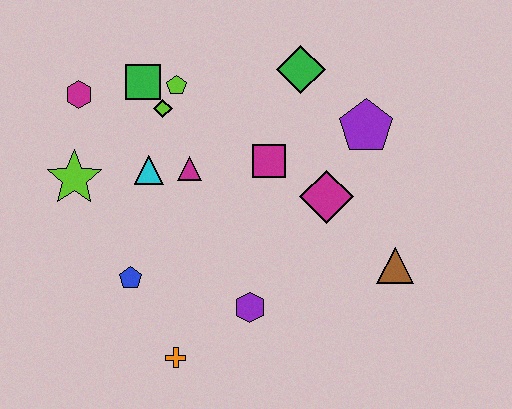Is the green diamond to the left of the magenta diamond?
Yes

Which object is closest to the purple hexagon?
The orange cross is closest to the purple hexagon.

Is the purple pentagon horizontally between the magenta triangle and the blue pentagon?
No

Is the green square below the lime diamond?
No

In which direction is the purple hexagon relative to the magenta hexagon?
The purple hexagon is below the magenta hexagon.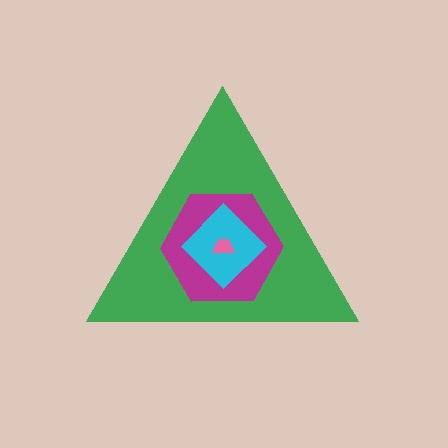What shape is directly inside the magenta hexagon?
The cyan diamond.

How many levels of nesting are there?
4.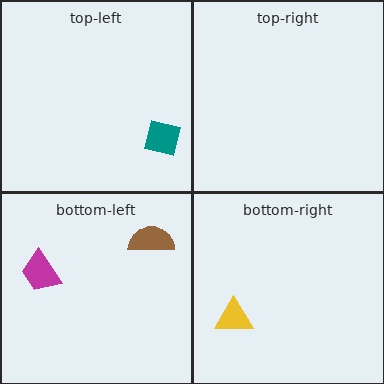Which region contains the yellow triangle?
The bottom-right region.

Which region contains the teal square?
The top-left region.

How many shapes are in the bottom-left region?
2.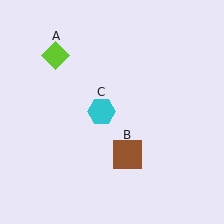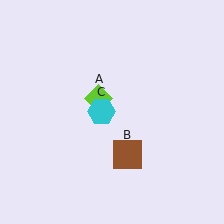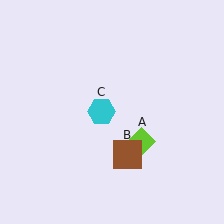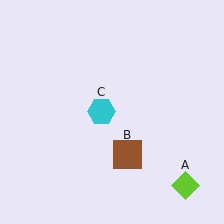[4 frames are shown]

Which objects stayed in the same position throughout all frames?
Brown square (object B) and cyan hexagon (object C) remained stationary.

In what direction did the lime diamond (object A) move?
The lime diamond (object A) moved down and to the right.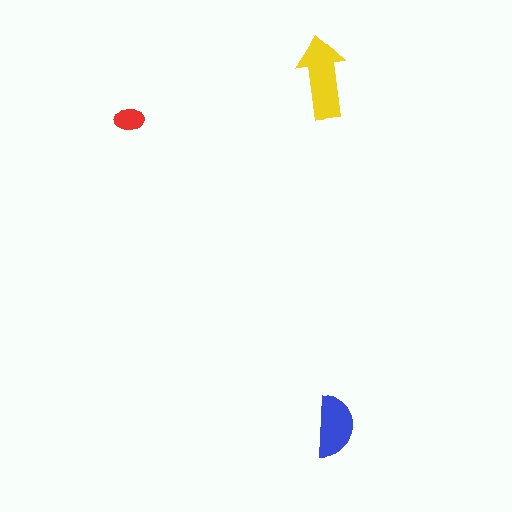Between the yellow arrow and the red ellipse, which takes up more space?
The yellow arrow.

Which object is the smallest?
The red ellipse.